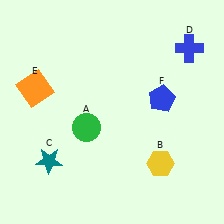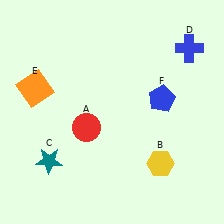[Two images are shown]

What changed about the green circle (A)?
In Image 1, A is green. In Image 2, it changed to red.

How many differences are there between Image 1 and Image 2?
There is 1 difference between the two images.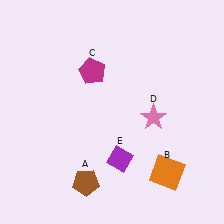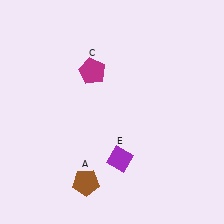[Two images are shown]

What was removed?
The orange square (B), the pink star (D) were removed in Image 2.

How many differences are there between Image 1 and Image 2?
There are 2 differences between the two images.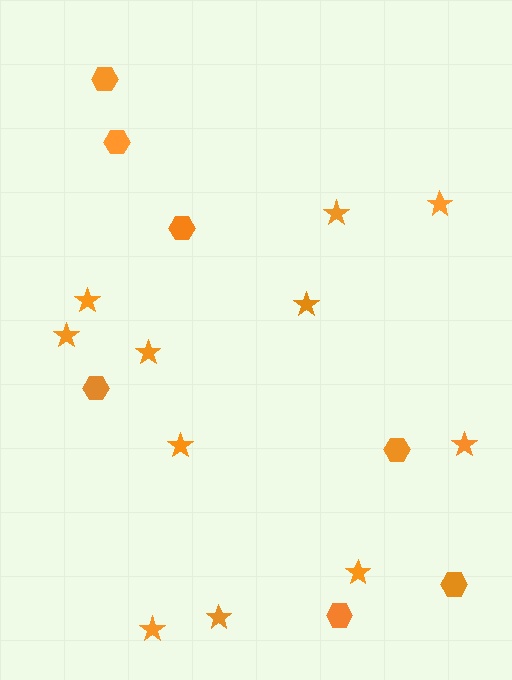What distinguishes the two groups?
There are 2 groups: one group of stars (11) and one group of hexagons (7).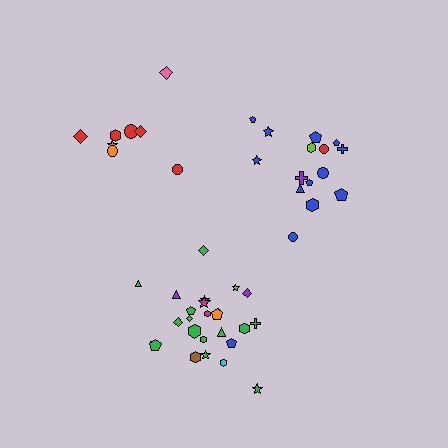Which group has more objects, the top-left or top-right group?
The top-right group.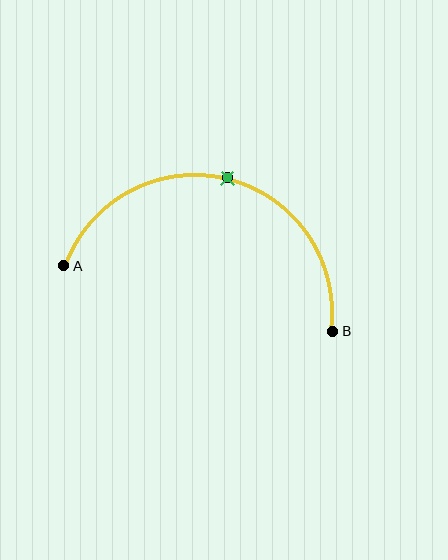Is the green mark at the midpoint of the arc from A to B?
Yes. The green mark lies on the arc at equal arc-length from both A and B — it is the arc midpoint.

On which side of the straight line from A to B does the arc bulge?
The arc bulges above the straight line connecting A and B.